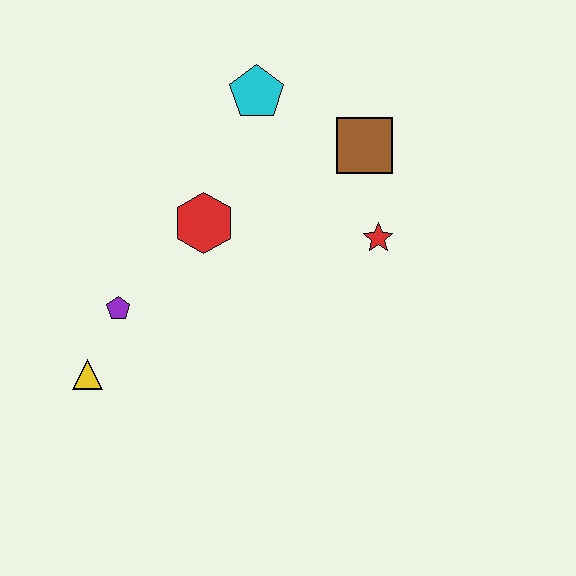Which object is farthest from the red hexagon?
The yellow triangle is farthest from the red hexagon.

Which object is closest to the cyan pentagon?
The brown square is closest to the cyan pentagon.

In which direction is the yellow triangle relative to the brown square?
The yellow triangle is to the left of the brown square.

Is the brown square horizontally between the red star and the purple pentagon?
Yes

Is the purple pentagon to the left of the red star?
Yes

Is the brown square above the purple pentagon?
Yes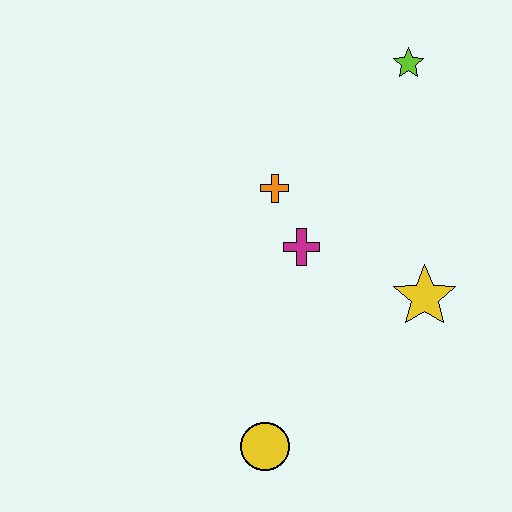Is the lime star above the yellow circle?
Yes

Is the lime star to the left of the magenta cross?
No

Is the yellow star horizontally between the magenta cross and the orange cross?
No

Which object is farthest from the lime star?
The yellow circle is farthest from the lime star.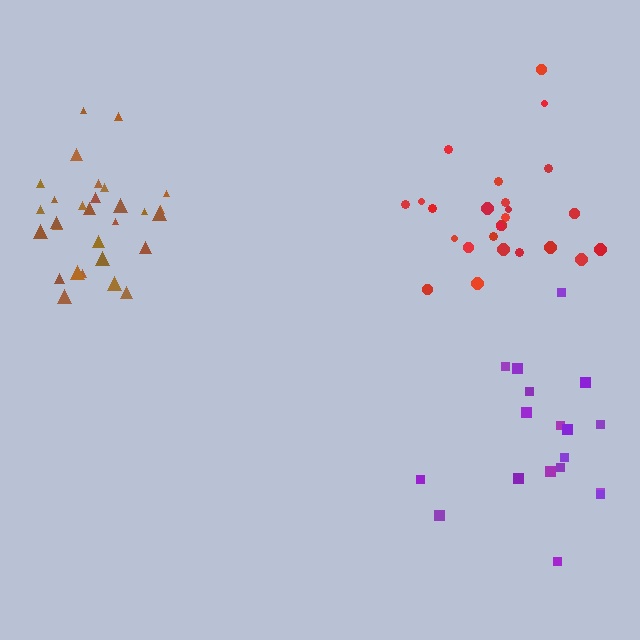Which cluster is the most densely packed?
Brown.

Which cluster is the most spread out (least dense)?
Purple.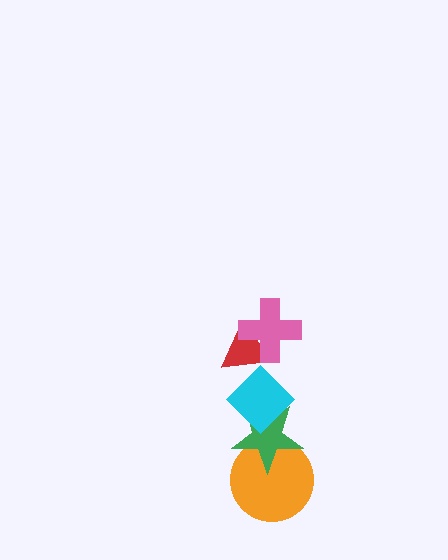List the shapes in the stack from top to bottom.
From top to bottom: the pink cross, the red triangle, the cyan diamond, the green star, the orange circle.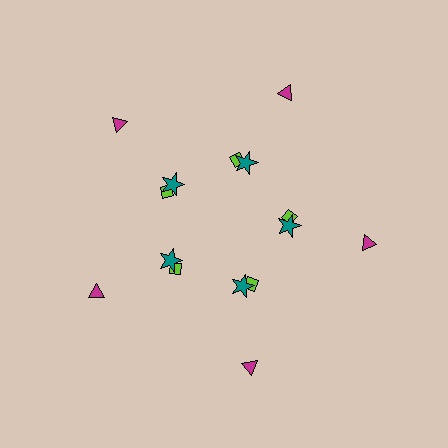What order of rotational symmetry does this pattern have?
This pattern has 5-fold rotational symmetry.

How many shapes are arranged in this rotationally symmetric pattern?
There are 15 shapes, arranged in 5 groups of 3.